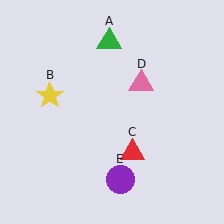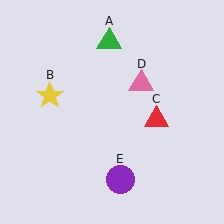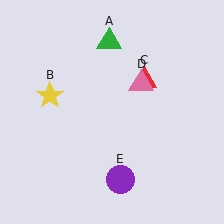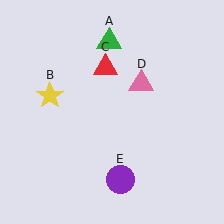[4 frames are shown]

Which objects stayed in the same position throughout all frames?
Green triangle (object A) and yellow star (object B) and pink triangle (object D) and purple circle (object E) remained stationary.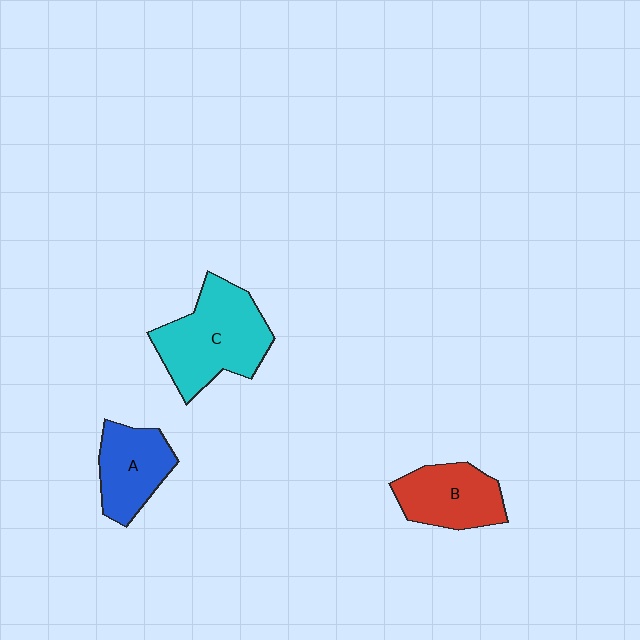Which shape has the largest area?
Shape C (cyan).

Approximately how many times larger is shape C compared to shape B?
Approximately 1.5 times.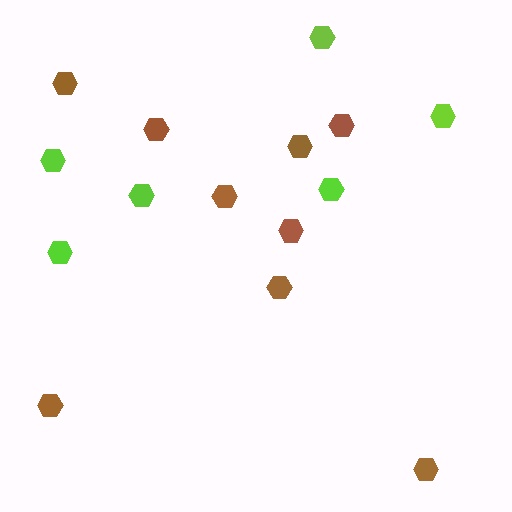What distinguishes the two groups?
There are 2 groups: one group of brown hexagons (9) and one group of lime hexagons (6).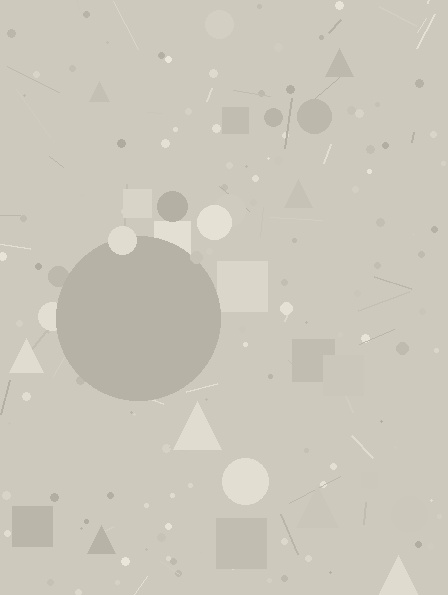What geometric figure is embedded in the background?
A circle is embedded in the background.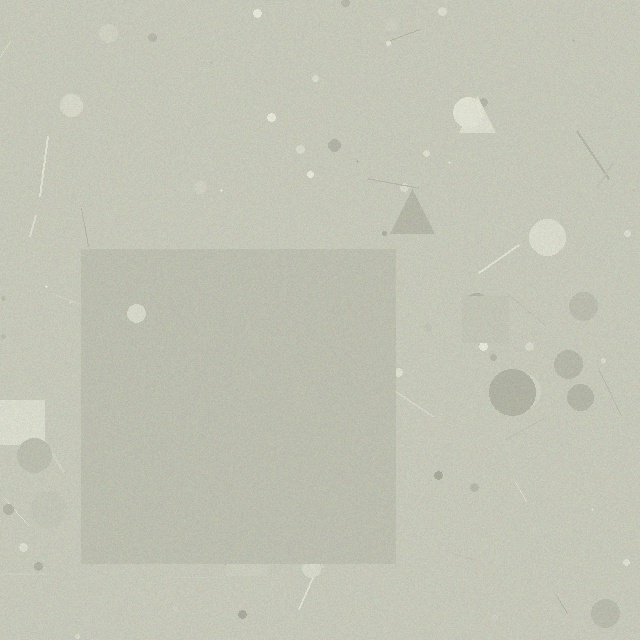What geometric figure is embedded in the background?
A square is embedded in the background.